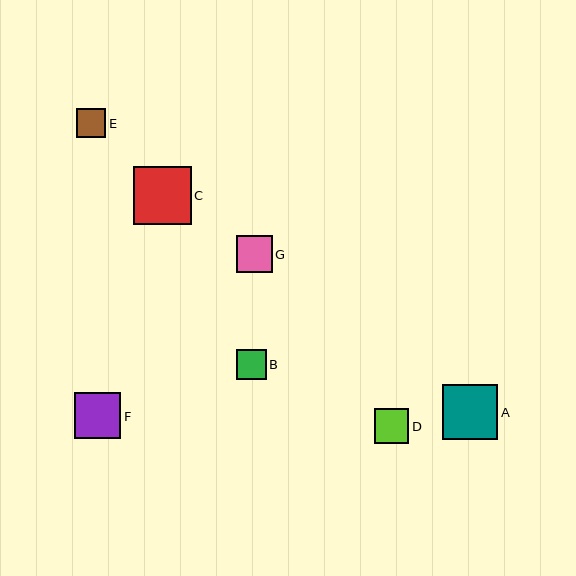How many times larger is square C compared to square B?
Square C is approximately 1.9 times the size of square B.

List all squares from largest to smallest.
From largest to smallest: C, A, F, G, D, E, B.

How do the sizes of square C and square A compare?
Square C and square A are approximately the same size.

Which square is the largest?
Square C is the largest with a size of approximately 58 pixels.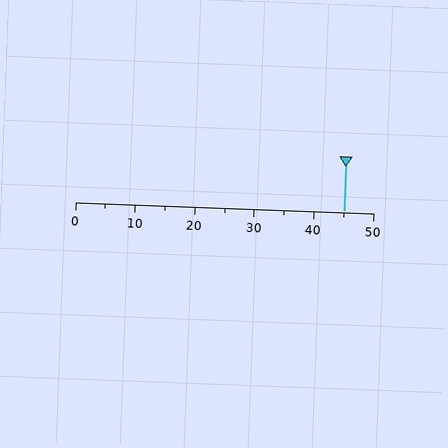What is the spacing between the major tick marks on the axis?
The major ticks are spaced 10 apart.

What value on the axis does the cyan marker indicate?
The marker indicates approximately 45.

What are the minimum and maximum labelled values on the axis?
The axis runs from 0 to 50.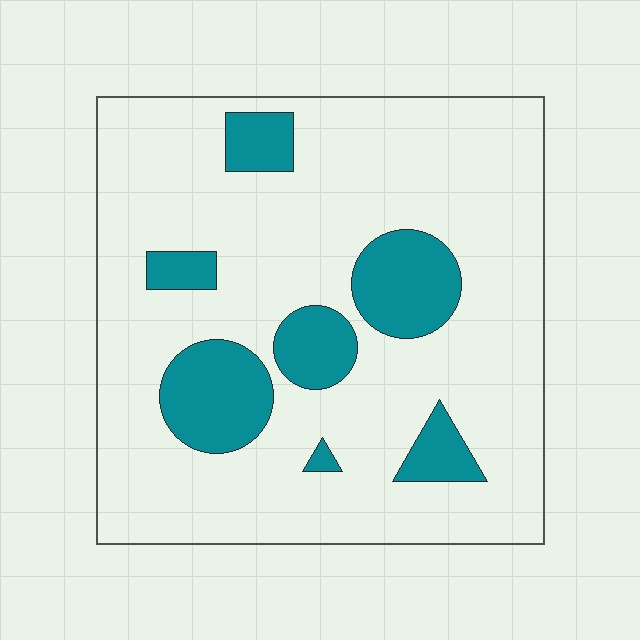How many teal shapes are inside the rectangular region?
7.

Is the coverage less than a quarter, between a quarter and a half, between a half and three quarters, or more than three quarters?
Less than a quarter.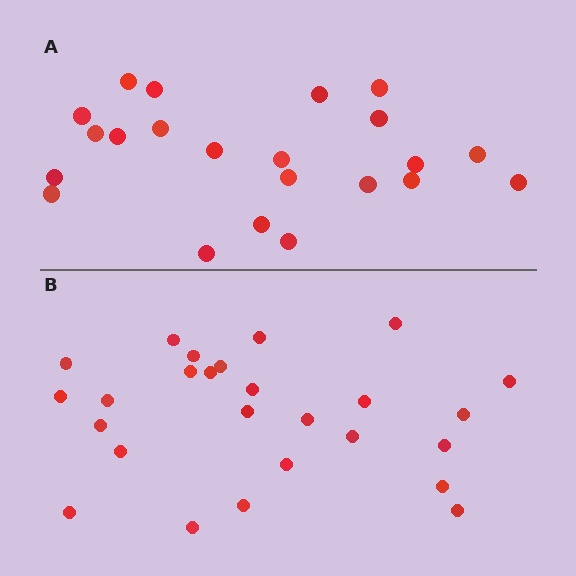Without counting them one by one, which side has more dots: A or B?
Region B (the bottom region) has more dots.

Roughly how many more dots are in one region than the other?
Region B has about 4 more dots than region A.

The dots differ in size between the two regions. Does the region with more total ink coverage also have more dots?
No. Region A has more total ink coverage because its dots are larger, but region B actually contains more individual dots. Total area can be misleading — the number of items is what matters here.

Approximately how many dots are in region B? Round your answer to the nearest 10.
About 30 dots. (The exact count is 26, which rounds to 30.)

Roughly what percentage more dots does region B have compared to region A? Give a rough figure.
About 20% more.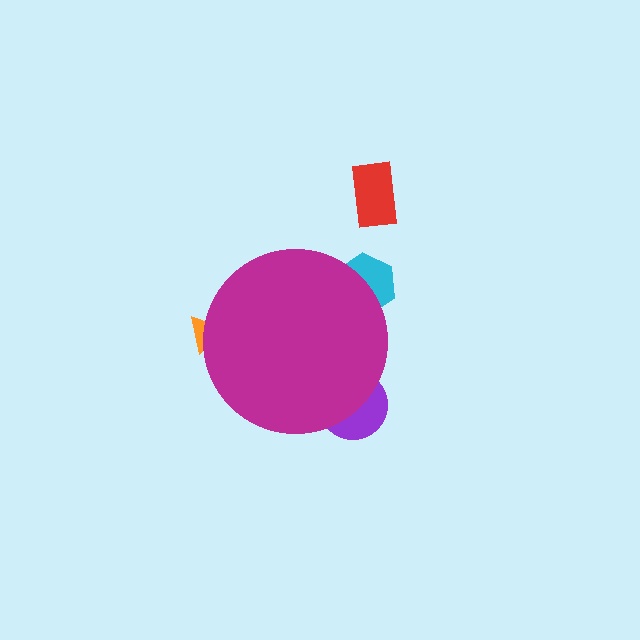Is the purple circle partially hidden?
Yes, the purple circle is partially hidden behind the magenta circle.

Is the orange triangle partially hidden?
Yes, the orange triangle is partially hidden behind the magenta circle.